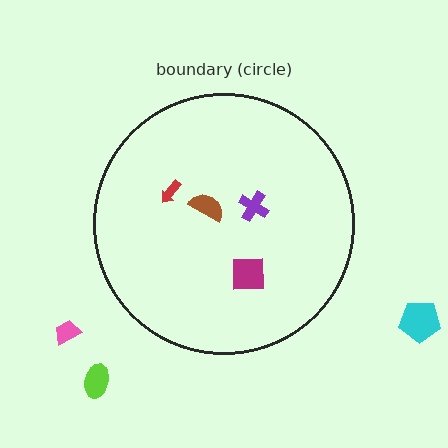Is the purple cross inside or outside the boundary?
Inside.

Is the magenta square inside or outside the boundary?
Inside.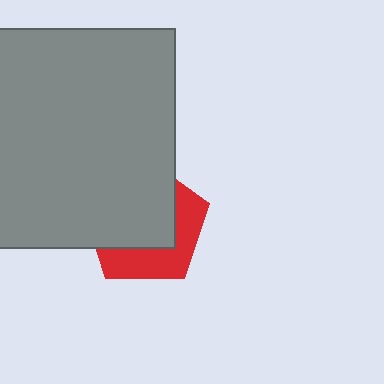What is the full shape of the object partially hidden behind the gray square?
The partially hidden object is a red pentagon.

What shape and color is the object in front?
The object in front is a gray square.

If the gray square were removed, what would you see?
You would see the complete red pentagon.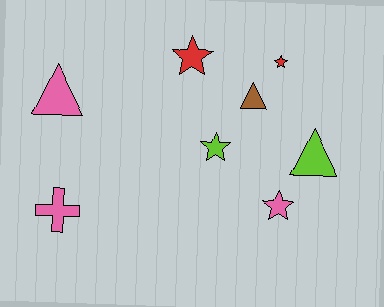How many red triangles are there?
There are no red triangles.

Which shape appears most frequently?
Star, with 4 objects.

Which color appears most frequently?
Pink, with 3 objects.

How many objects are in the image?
There are 8 objects.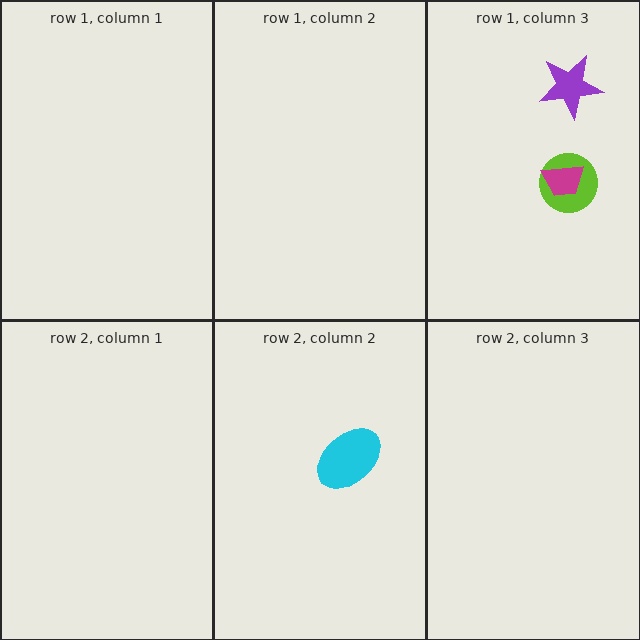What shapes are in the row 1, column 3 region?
The lime circle, the purple star, the magenta trapezoid.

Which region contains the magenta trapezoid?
The row 1, column 3 region.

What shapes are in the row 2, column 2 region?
The cyan ellipse.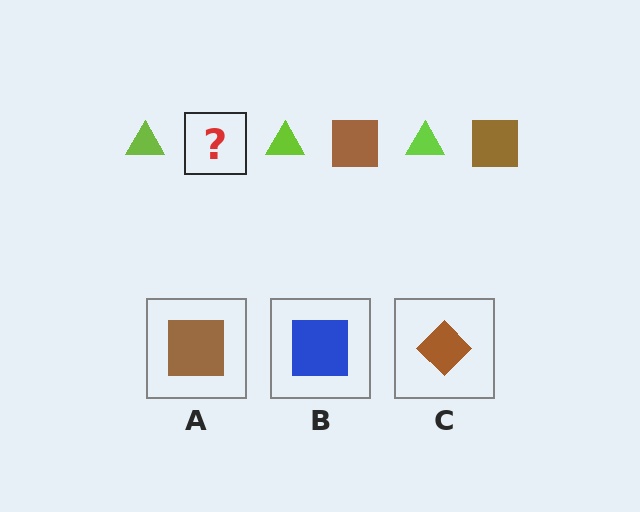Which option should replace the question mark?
Option A.